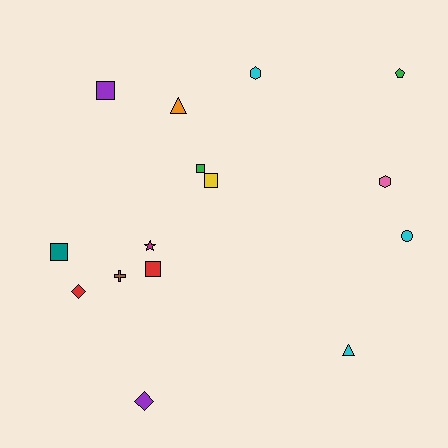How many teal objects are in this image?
There is 1 teal object.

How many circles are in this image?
There is 1 circle.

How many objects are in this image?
There are 15 objects.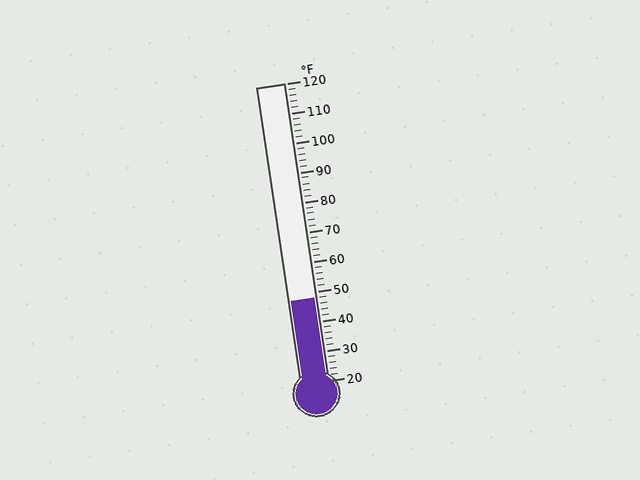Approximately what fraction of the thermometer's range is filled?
The thermometer is filled to approximately 30% of its range.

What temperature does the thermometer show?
The thermometer shows approximately 48°F.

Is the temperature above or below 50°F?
The temperature is below 50°F.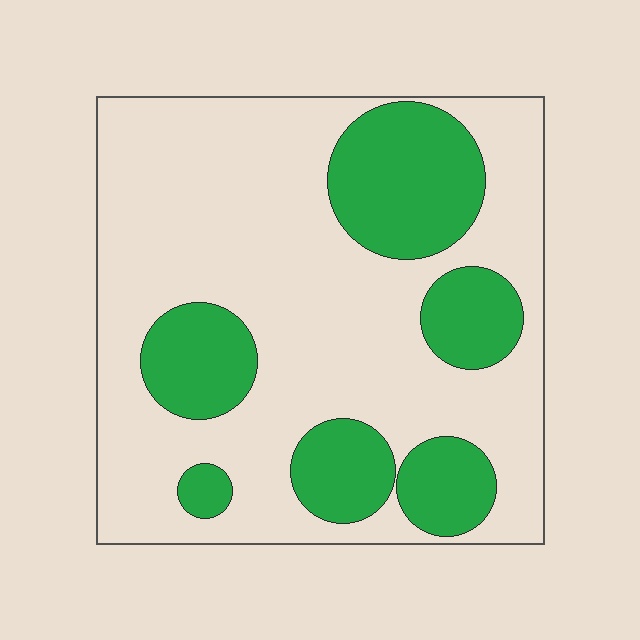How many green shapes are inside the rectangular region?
6.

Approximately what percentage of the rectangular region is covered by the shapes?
Approximately 30%.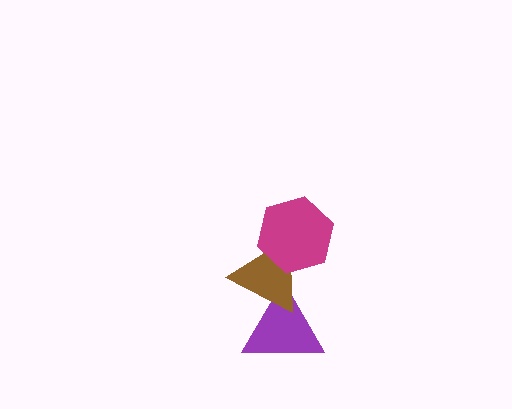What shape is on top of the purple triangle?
The brown triangle is on top of the purple triangle.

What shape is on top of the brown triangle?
The magenta hexagon is on top of the brown triangle.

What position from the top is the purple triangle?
The purple triangle is 3rd from the top.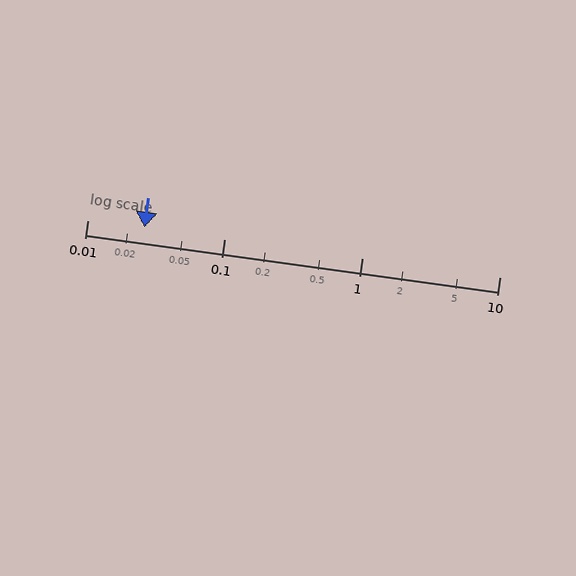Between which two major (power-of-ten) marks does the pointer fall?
The pointer is between 0.01 and 0.1.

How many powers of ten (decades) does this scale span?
The scale spans 3 decades, from 0.01 to 10.